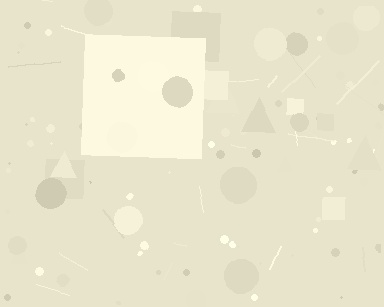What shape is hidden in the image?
A square is hidden in the image.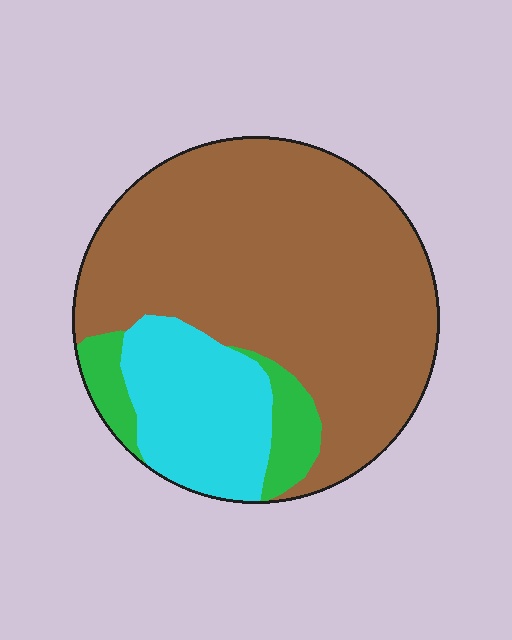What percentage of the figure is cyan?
Cyan takes up less than a quarter of the figure.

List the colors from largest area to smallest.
From largest to smallest: brown, cyan, green.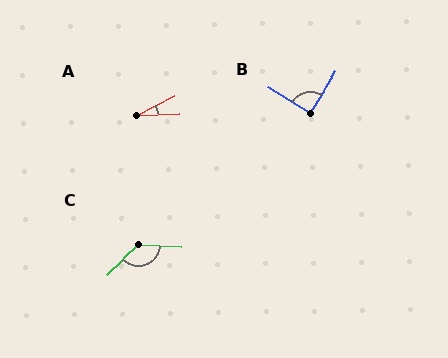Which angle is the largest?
C, at approximately 134 degrees.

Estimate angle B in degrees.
Approximately 91 degrees.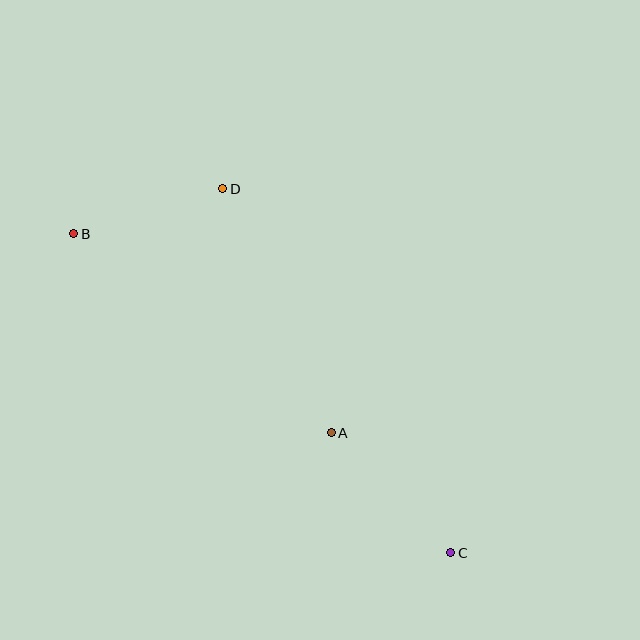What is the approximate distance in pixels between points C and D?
The distance between C and D is approximately 429 pixels.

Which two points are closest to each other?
Points B and D are closest to each other.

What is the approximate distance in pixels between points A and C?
The distance between A and C is approximately 169 pixels.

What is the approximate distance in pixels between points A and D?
The distance between A and D is approximately 267 pixels.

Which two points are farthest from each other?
Points B and C are farthest from each other.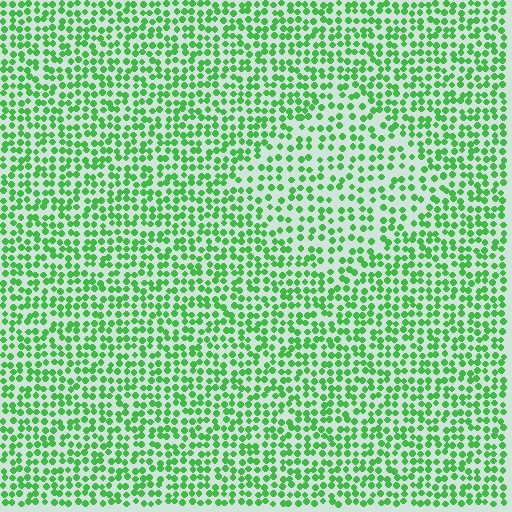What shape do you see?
I see a diamond.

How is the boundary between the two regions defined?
The boundary is defined by a change in element density (approximately 1.6x ratio). All elements are the same color, size, and shape.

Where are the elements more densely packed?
The elements are more densely packed outside the diamond boundary.